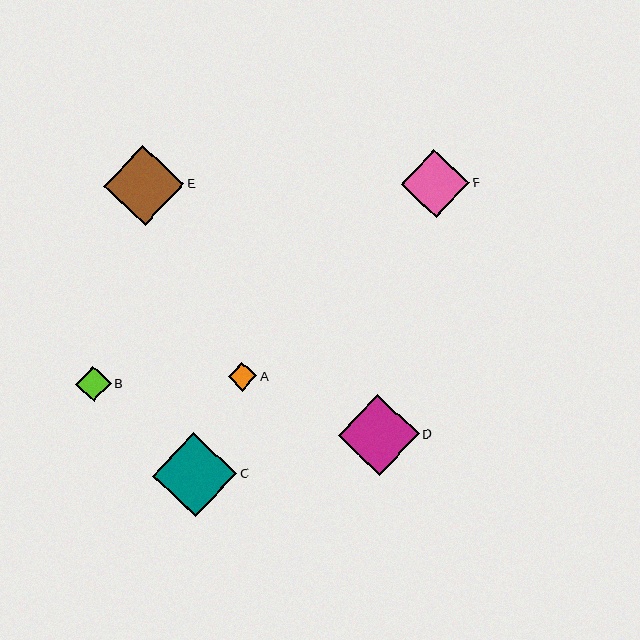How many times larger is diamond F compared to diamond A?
Diamond F is approximately 2.4 times the size of diamond A.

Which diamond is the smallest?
Diamond A is the smallest with a size of approximately 29 pixels.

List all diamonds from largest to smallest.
From largest to smallest: C, D, E, F, B, A.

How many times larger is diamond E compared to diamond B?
Diamond E is approximately 2.3 times the size of diamond B.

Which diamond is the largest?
Diamond C is the largest with a size of approximately 85 pixels.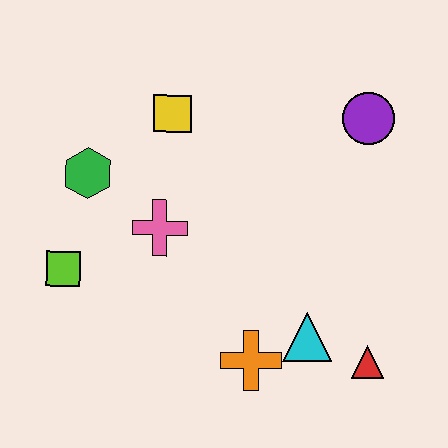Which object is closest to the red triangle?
The cyan triangle is closest to the red triangle.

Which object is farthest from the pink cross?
The red triangle is farthest from the pink cross.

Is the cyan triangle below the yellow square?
Yes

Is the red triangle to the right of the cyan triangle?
Yes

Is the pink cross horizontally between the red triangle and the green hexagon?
Yes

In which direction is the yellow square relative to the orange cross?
The yellow square is above the orange cross.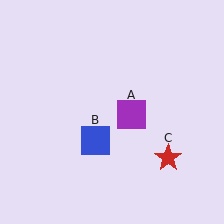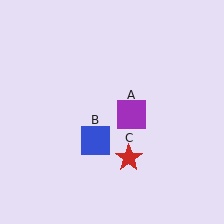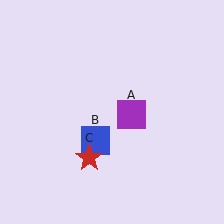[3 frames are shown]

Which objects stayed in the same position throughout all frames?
Purple square (object A) and blue square (object B) remained stationary.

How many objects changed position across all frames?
1 object changed position: red star (object C).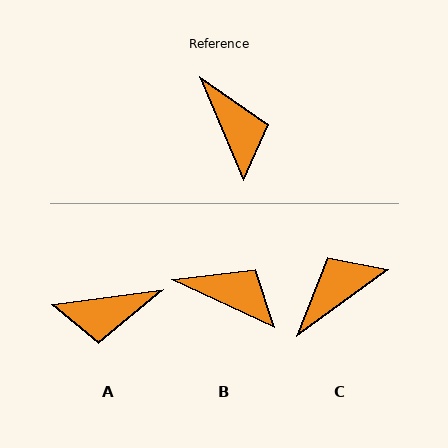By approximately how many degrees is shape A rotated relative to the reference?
Approximately 105 degrees clockwise.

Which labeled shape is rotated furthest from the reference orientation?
A, about 105 degrees away.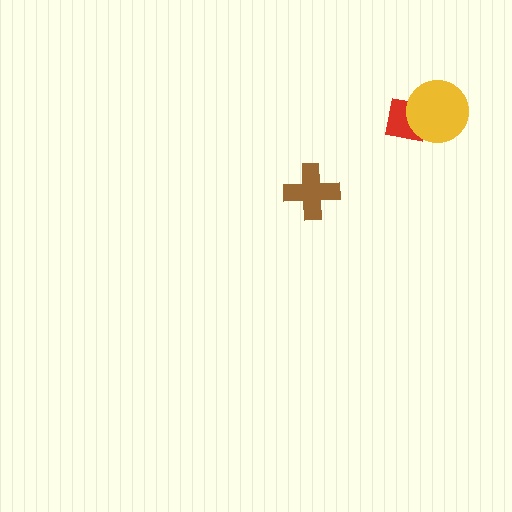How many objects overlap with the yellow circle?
1 object overlaps with the yellow circle.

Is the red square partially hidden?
Yes, it is partially covered by another shape.